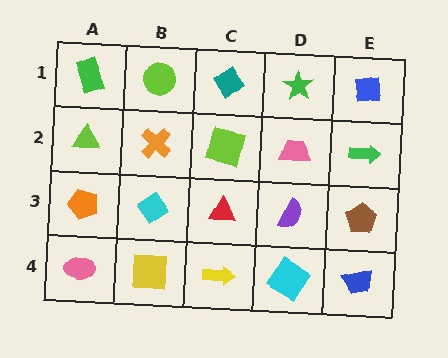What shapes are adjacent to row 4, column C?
A red triangle (row 3, column C), a yellow square (row 4, column B), a cyan diamond (row 4, column D).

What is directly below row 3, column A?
A pink ellipse.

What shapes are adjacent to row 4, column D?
A purple semicircle (row 3, column D), a yellow arrow (row 4, column C), a blue trapezoid (row 4, column E).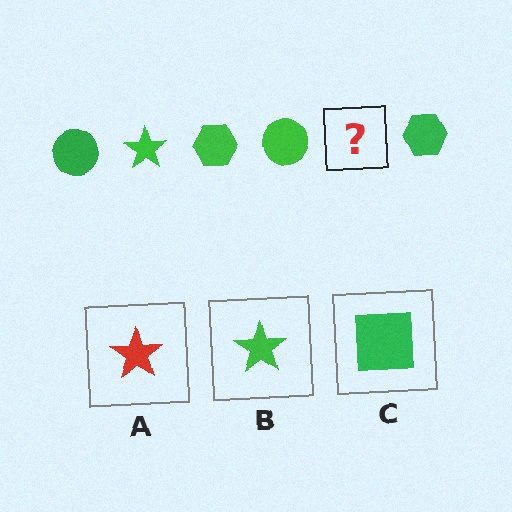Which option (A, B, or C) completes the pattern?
B.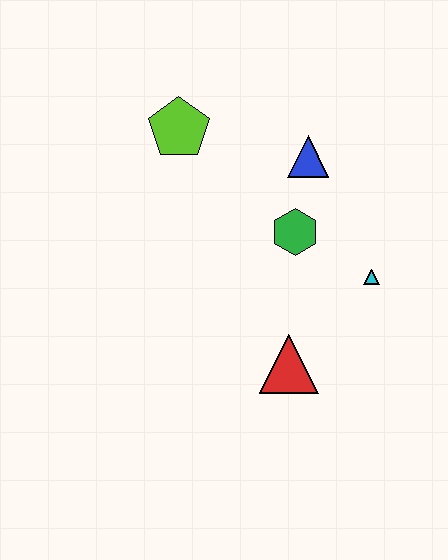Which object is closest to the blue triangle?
The green hexagon is closest to the blue triangle.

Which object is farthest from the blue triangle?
The red triangle is farthest from the blue triangle.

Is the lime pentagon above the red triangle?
Yes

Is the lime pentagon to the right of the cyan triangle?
No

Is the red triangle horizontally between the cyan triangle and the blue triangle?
No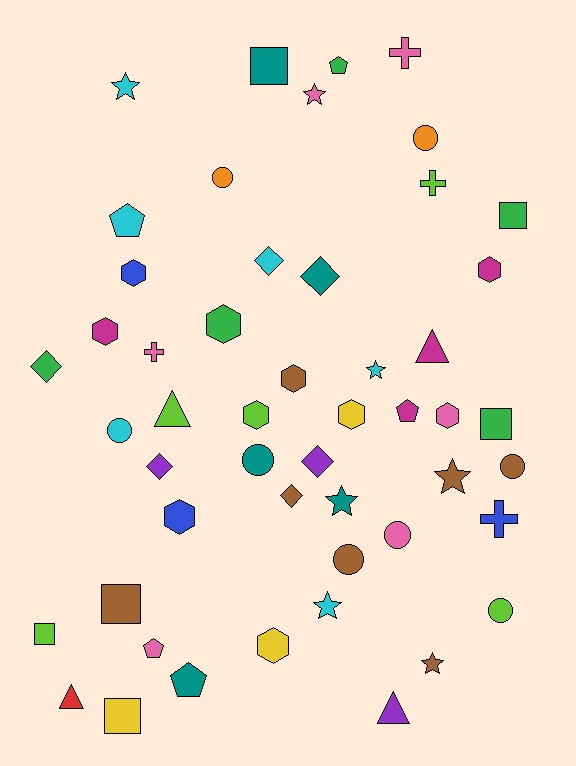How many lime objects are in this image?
There are 5 lime objects.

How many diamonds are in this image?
There are 6 diamonds.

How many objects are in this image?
There are 50 objects.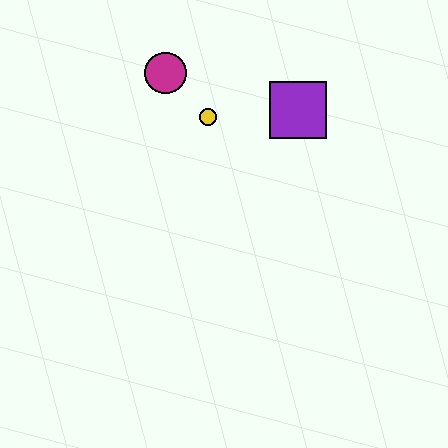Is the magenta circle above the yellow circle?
Yes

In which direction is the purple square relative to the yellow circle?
The purple square is to the right of the yellow circle.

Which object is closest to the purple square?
The yellow circle is closest to the purple square.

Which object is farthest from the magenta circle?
The purple square is farthest from the magenta circle.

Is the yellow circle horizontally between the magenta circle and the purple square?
Yes